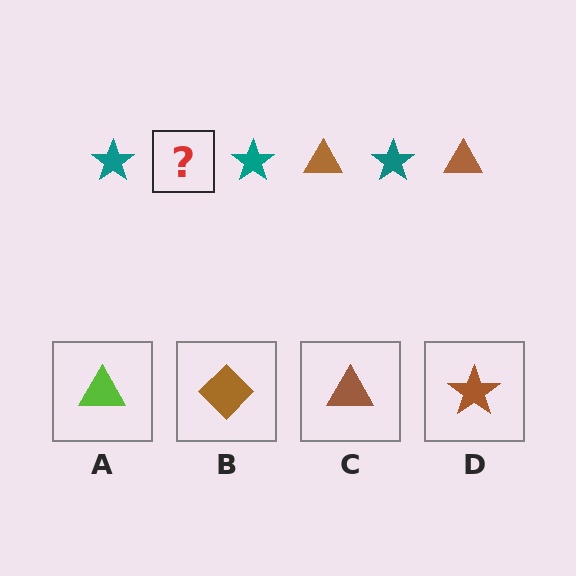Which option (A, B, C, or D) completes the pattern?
C.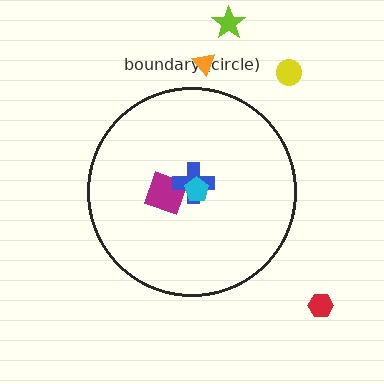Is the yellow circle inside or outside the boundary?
Outside.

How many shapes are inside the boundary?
3 inside, 4 outside.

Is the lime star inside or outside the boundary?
Outside.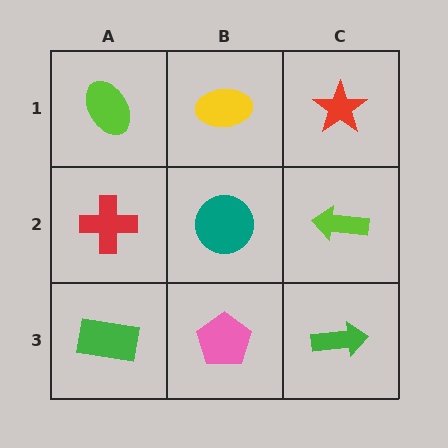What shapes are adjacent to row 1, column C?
A lime arrow (row 2, column C), a yellow ellipse (row 1, column B).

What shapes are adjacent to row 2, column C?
A red star (row 1, column C), a green arrow (row 3, column C), a teal circle (row 2, column B).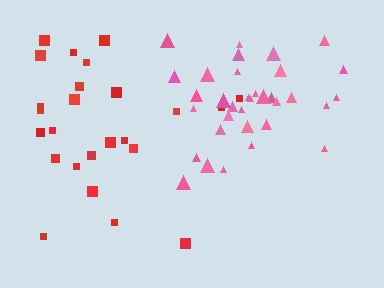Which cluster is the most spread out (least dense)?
Red.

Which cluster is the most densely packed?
Pink.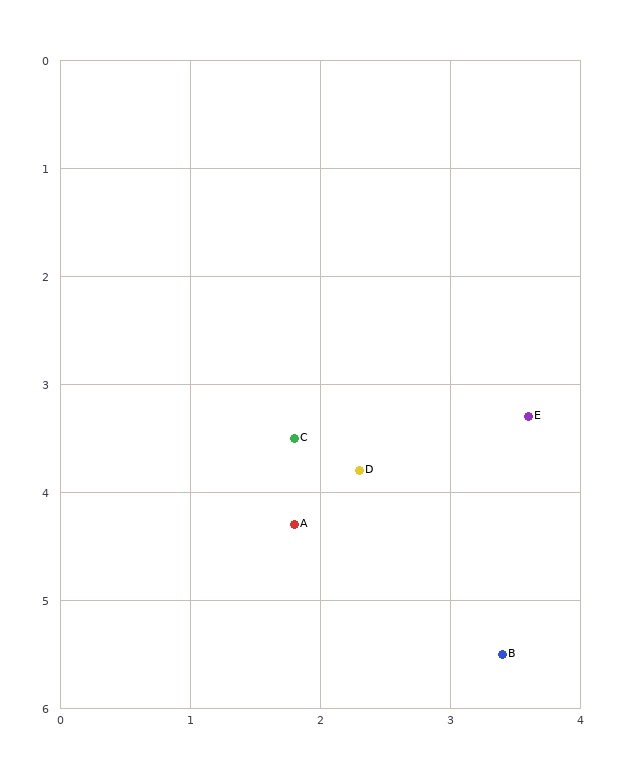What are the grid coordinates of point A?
Point A is at approximately (1.8, 4.3).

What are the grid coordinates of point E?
Point E is at approximately (3.6, 3.3).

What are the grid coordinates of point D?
Point D is at approximately (2.3, 3.8).